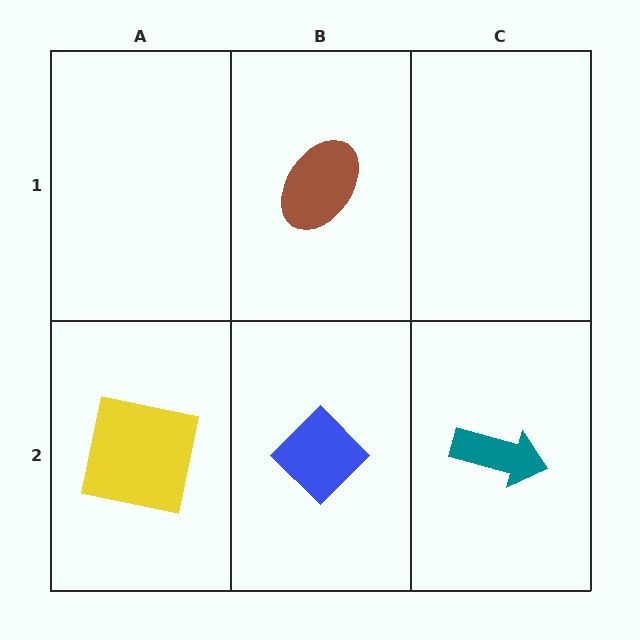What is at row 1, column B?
A brown ellipse.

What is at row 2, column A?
A yellow square.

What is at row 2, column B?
A blue diamond.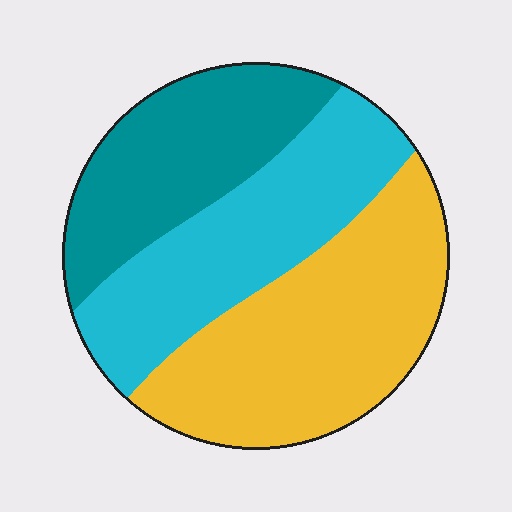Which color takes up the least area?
Teal, at roughly 25%.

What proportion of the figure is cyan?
Cyan takes up about one third (1/3) of the figure.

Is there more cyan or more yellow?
Yellow.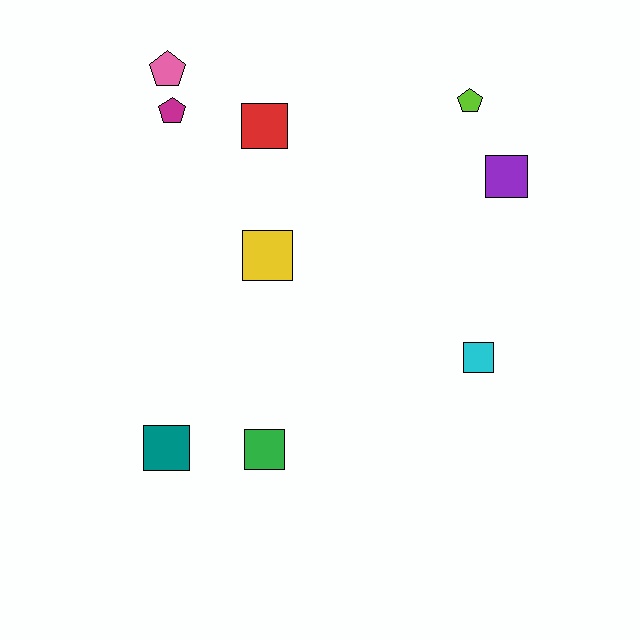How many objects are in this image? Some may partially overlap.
There are 9 objects.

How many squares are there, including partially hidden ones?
There are 6 squares.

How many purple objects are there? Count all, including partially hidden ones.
There is 1 purple object.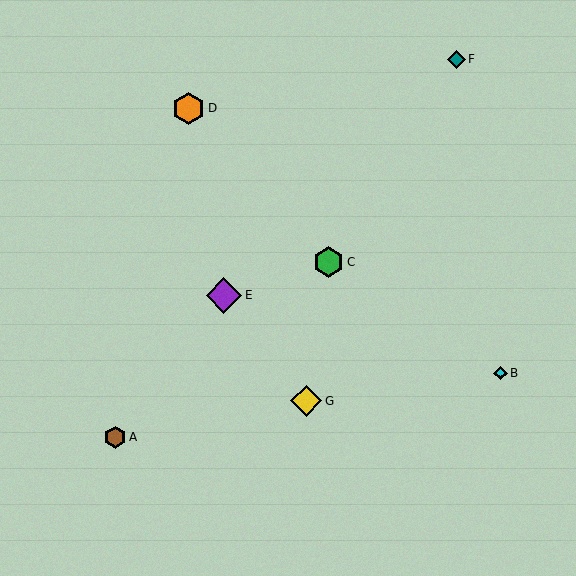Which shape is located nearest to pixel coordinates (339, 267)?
The green hexagon (labeled C) at (329, 262) is nearest to that location.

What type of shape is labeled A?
Shape A is a brown hexagon.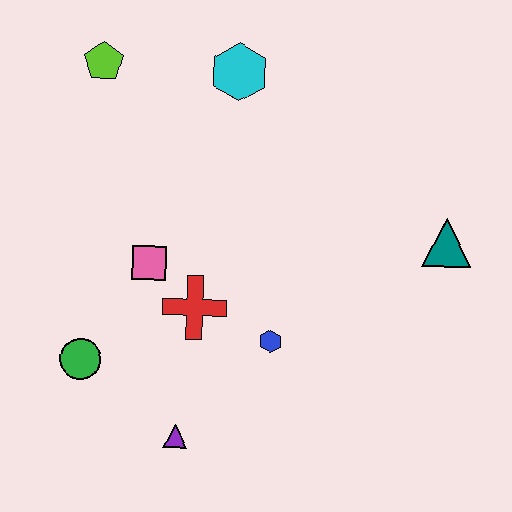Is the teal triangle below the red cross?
No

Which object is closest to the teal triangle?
The blue hexagon is closest to the teal triangle.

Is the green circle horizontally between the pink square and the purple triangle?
No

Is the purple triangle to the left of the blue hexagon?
Yes